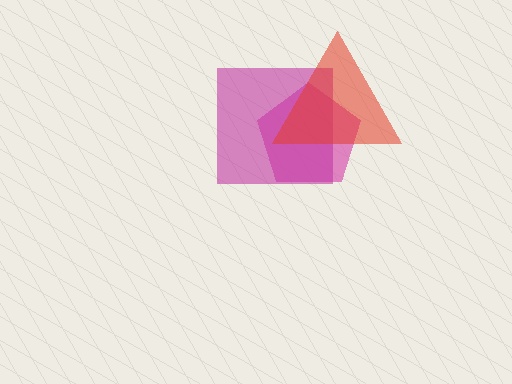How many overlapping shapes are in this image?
There are 3 overlapping shapes in the image.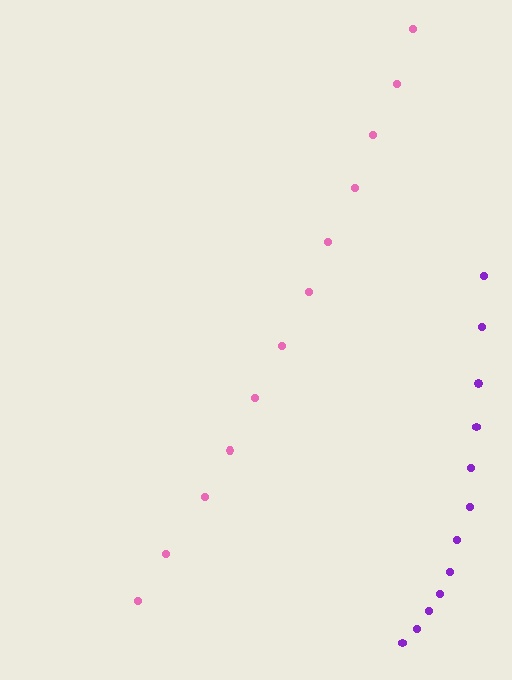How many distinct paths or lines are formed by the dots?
There are 2 distinct paths.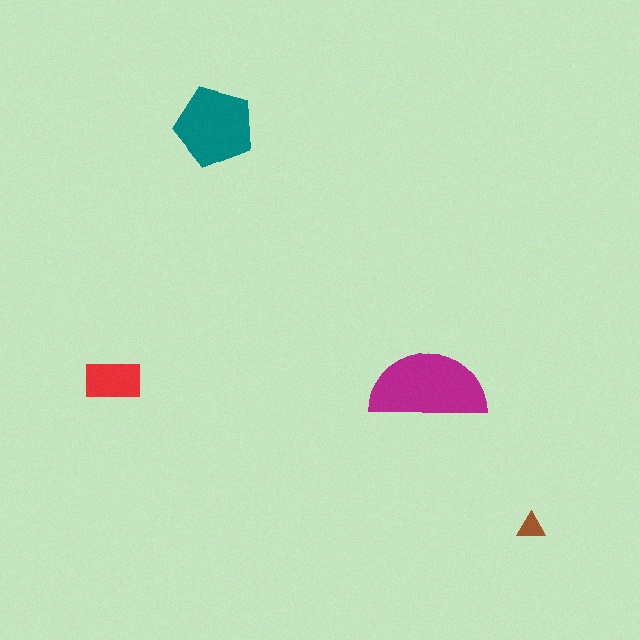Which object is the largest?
The magenta semicircle.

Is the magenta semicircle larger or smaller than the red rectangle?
Larger.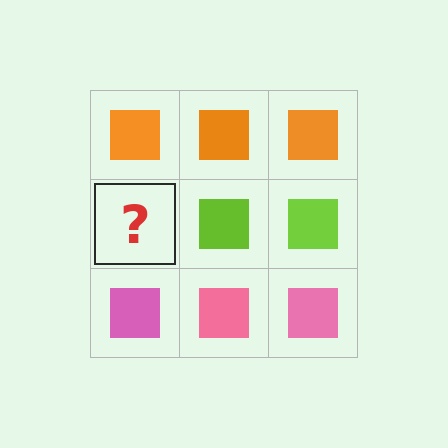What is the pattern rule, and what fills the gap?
The rule is that each row has a consistent color. The gap should be filled with a lime square.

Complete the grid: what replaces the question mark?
The question mark should be replaced with a lime square.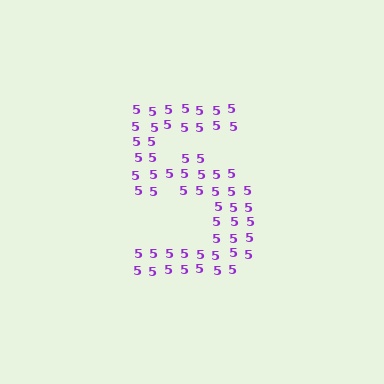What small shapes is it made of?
It is made of small digit 5's.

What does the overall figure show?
The overall figure shows the digit 5.